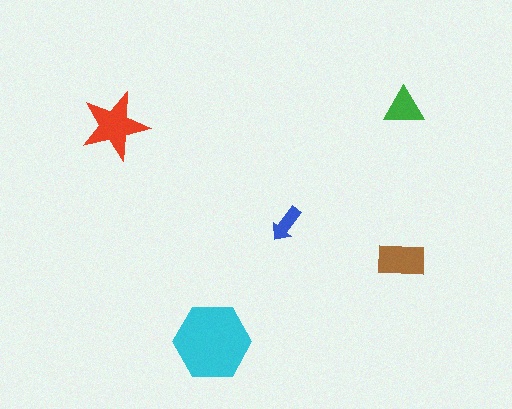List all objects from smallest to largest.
The blue arrow, the green triangle, the brown rectangle, the red star, the cyan hexagon.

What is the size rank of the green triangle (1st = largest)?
4th.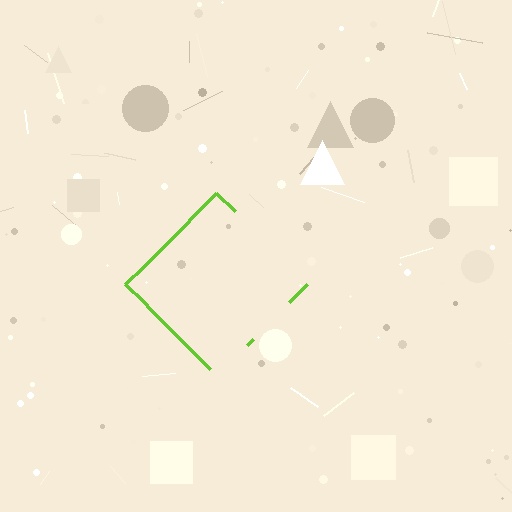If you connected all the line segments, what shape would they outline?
They would outline a diamond.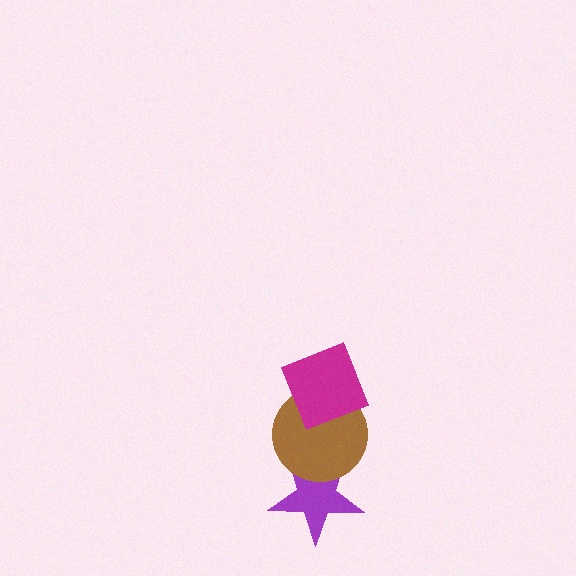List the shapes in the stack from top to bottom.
From top to bottom: the magenta diamond, the brown circle, the purple star.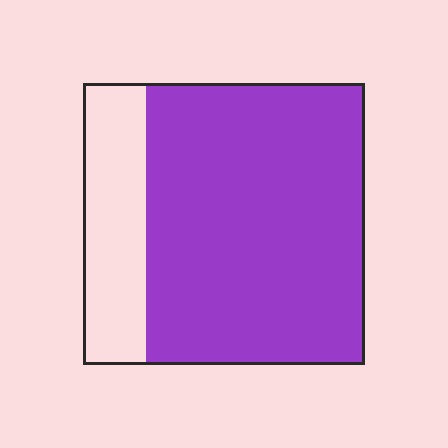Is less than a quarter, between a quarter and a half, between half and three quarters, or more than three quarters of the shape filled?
More than three quarters.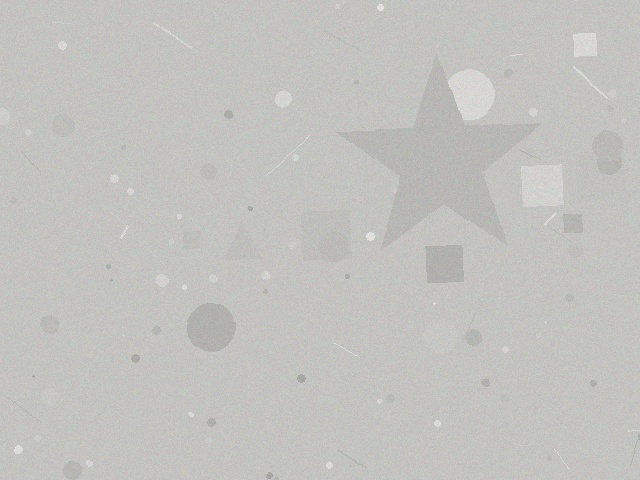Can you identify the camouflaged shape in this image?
The camouflaged shape is a star.